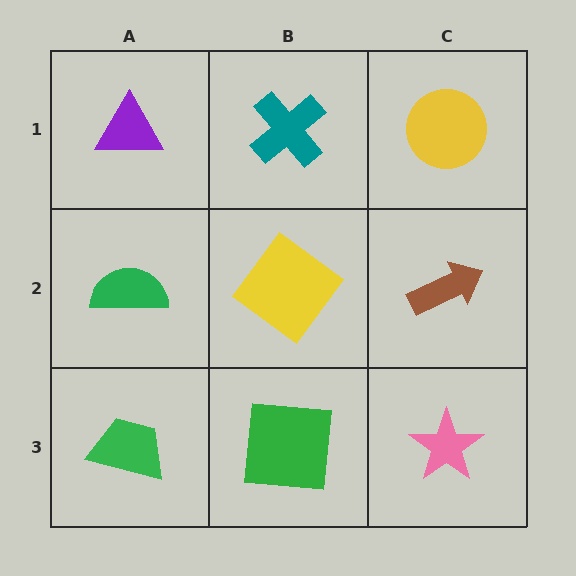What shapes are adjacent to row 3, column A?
A green semicircle (row 2, column A), a green square (row 3, column B).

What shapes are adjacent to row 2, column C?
A yellow circle (row 1, column C), a pink star (row 3, column C), a yellow diamond (row 2, column B).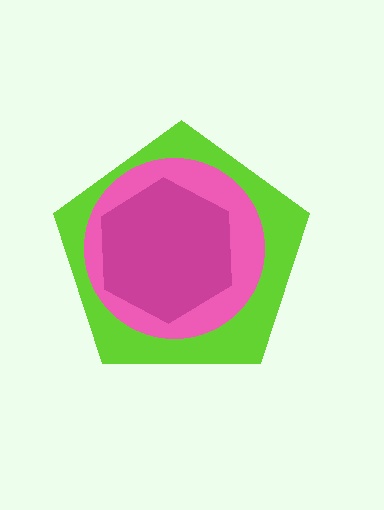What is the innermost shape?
The magenta hexagon.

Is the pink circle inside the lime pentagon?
Yes.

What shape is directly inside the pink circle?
The magenta hexagon.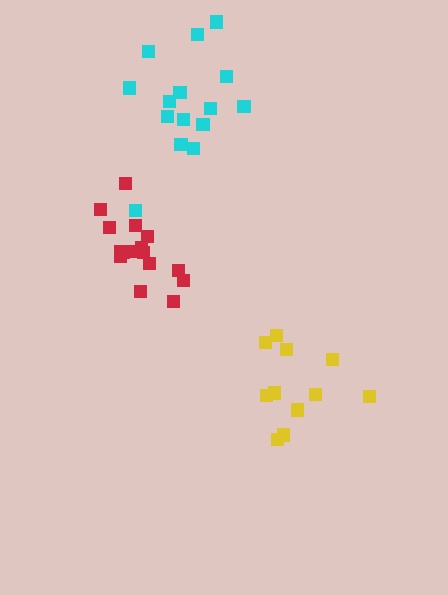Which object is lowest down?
The yellow cluster is bottommost.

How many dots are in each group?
Group 1: 11 dots, Group 2: 16 dots, Group 3: 15 dots (42 total).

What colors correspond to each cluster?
The clusters are colored: yellow, red, cyan.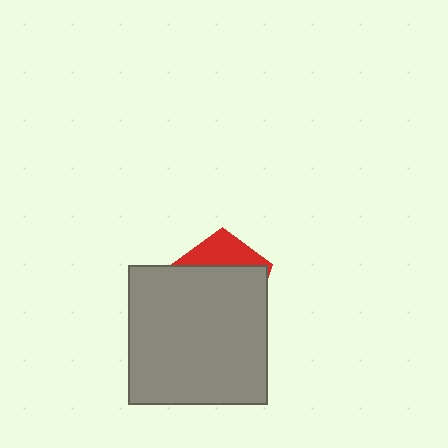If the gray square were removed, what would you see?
You would see the complete red pentagon.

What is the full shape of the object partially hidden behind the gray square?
The partially hidden object is a red pentagon.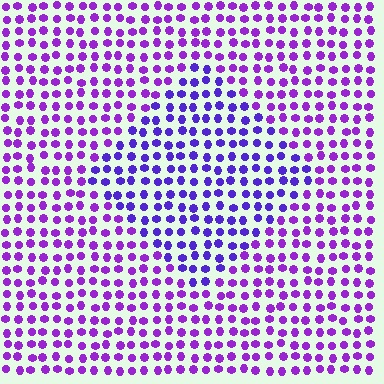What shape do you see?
I see a diamond.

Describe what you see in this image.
The image is filled with small purple elements in a uniform arrangement. A diamond-shaped region is visible where the elements are tinted to a slightly different hue, forming a subtle color boundary.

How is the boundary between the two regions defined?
The boundary is defined purely by a slight shift in hue (about 25 degrees). Spacing, size, and orientation are identical on both sides.